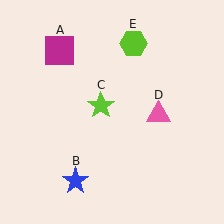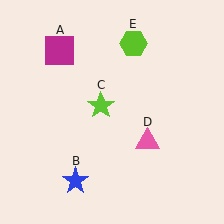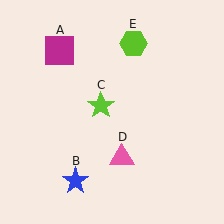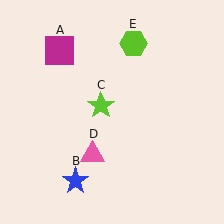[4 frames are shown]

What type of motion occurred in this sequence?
The pink triangle (object D) rotated clockwise around the center of the scene.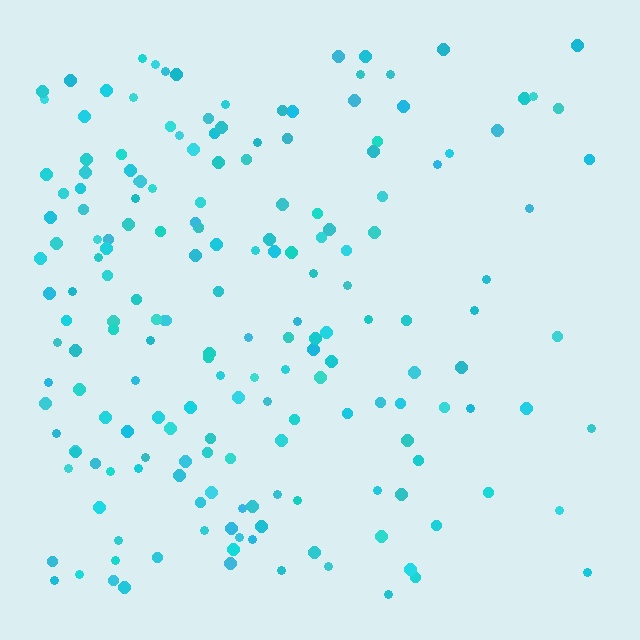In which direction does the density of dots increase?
From right to left, with the left side densest.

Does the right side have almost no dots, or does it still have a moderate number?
Still a moderate number, just noticeably fewer than the left.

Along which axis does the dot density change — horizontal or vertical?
Horizontal.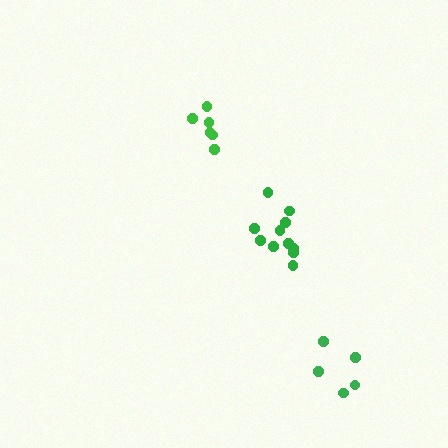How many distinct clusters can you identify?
There are 3 distinct clusters.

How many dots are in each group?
Group 1: 11 dots, Group 2: 5 dots, Group 3: 6 dots (22 total).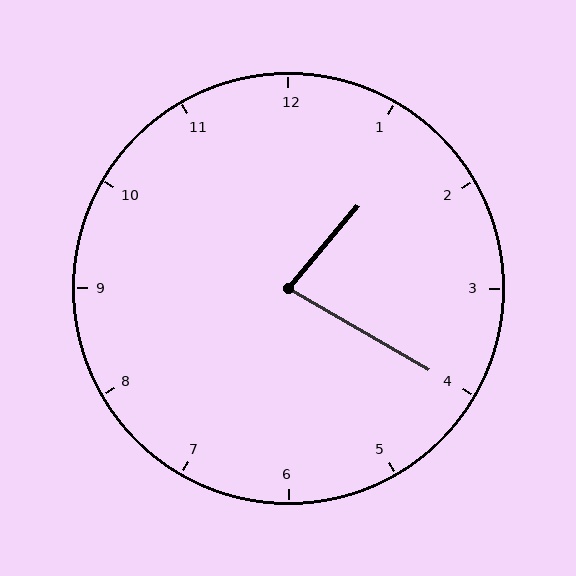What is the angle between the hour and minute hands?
Approximately 80 degrees.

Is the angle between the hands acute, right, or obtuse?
It is acute.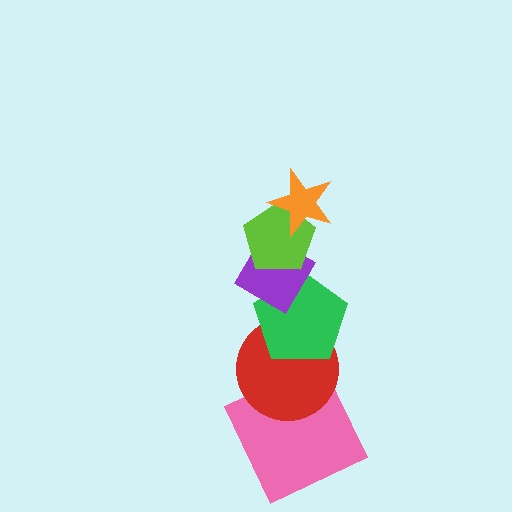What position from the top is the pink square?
The pink square is 6th from the top.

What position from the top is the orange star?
The orange star is 1st from the top.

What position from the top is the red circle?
The red circle is 5th from the top.